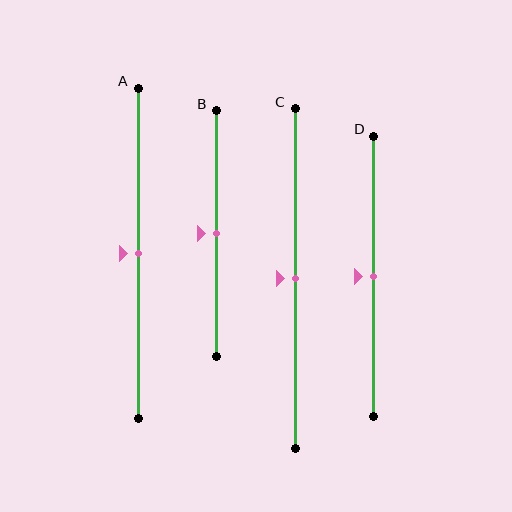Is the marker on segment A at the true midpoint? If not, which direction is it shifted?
Yes, the marker on segment A is at the true midpoint.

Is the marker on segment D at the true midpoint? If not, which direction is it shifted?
Yes, the marker on segment D is at the true midpoint.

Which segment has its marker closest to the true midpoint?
Segment A has its marker closest to the true midpoint.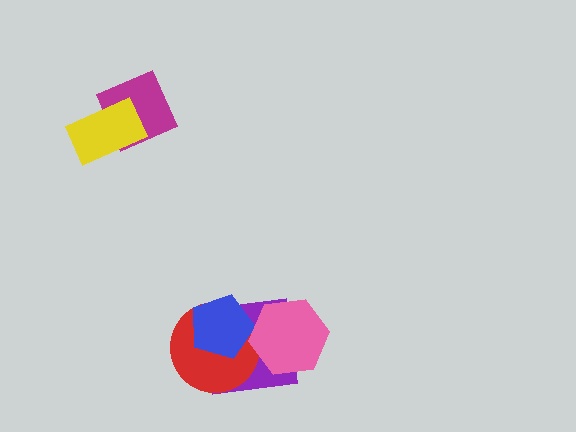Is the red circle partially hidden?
Yes, it is partially covered by another shape.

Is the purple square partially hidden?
Yes, it is partially covered by another shape.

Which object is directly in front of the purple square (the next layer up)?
The red circle is directly in front of the purple square.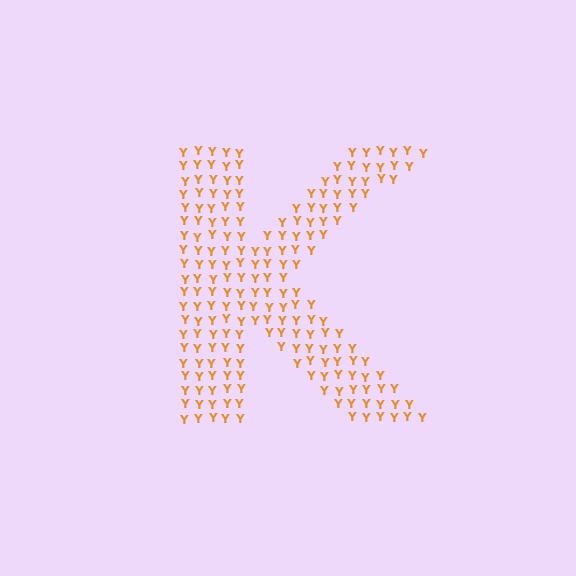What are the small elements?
The small elements are letter Y's.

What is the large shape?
The large shape is the letter K.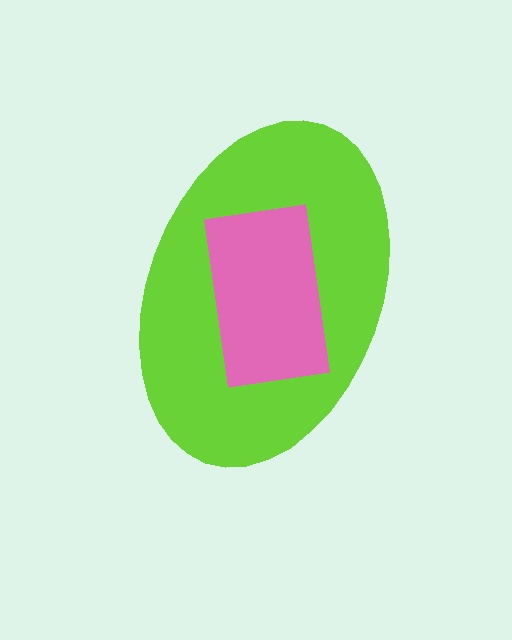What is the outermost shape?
The lime ellipse.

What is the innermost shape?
The pink rectangle.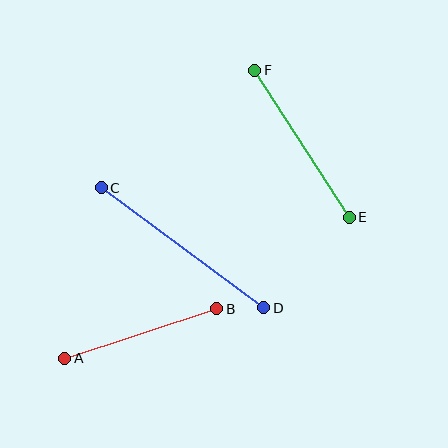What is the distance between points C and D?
The distance is approximately 202 pixels.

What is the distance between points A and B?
The distance is approximately 160 pixels.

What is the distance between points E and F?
The distance is approximately 175 pixels.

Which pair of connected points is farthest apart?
Points C and D are farthest apart.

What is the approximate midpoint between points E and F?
The midpoint is at approximately (302, 144) pixels.